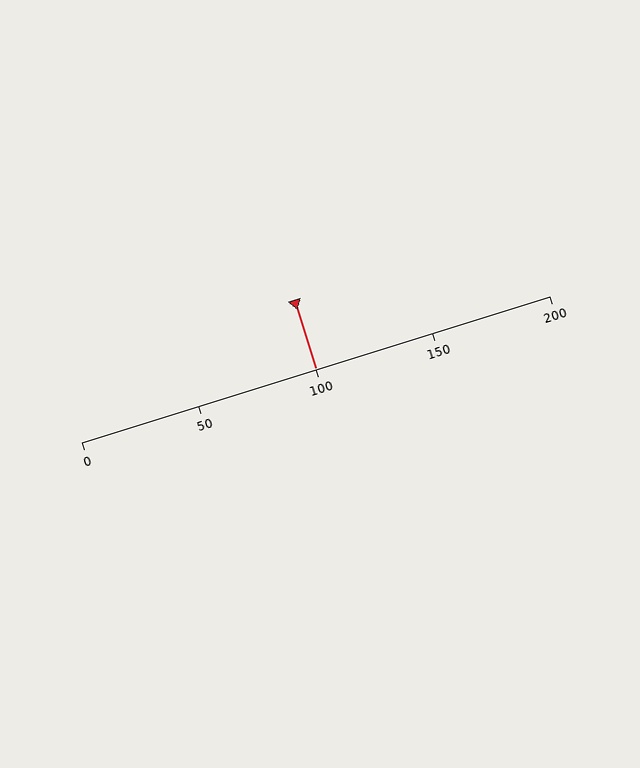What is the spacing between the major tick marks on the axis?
The major ticks are spaced 50 apart.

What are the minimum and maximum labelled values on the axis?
The axis runs from 0 to 200.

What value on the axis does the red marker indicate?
The marker indicates approximately 100.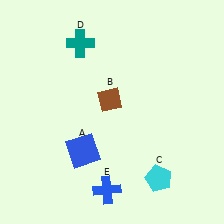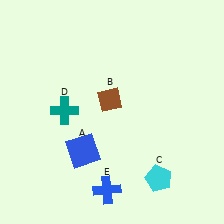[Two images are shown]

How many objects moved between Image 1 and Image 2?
1 object moved between the two images.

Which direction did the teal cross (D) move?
The teal cross (D) moved down.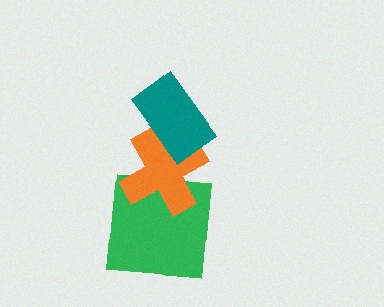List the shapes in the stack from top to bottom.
From top to bottom: the teal rectangle, the orange cross, the green square.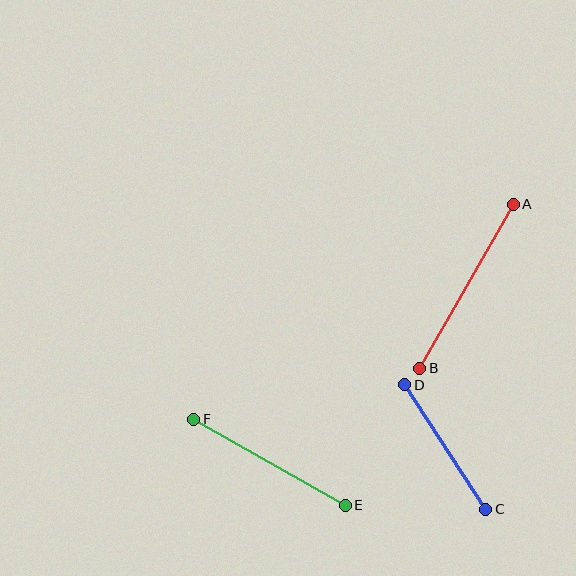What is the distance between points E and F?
The distance is approximately 174 pixels.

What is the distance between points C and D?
The distance is approximately 148 pixels.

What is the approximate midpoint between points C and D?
The midpoint is at approximately (445, 447) pixels.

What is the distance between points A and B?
The distance is approximately 189 pixels.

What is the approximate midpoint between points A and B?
The midpoint is at approximately (466, 286) pixels.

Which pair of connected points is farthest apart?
Points A and B are farthest apart.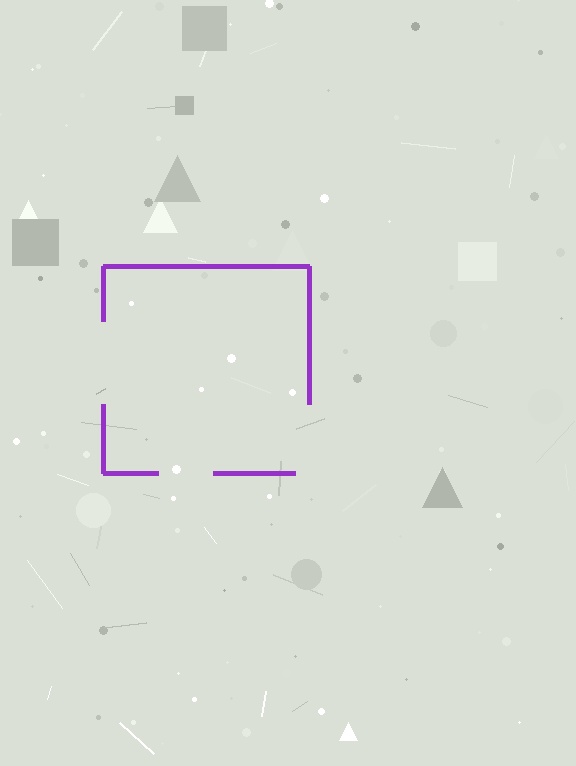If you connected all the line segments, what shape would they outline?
They would outline a square.